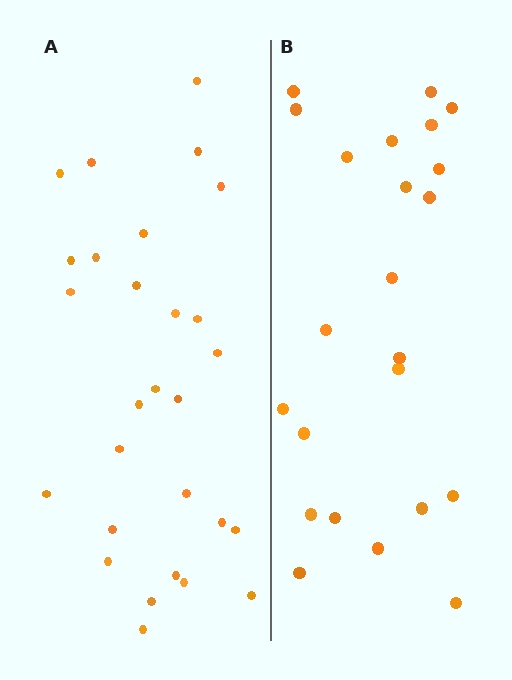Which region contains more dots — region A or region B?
Region A (the left region) has more dots.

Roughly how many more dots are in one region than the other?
Region A has about 5 more dots than region B.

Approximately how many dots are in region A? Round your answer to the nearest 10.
About 30 dots. (The exact count is 28, which rounds to 30.)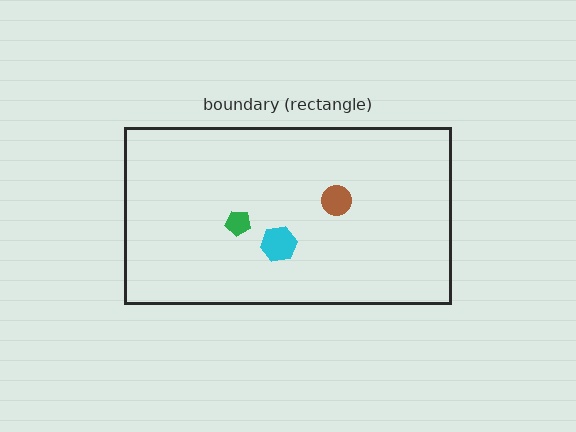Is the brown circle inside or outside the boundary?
Inside.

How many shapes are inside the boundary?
3 inside, 0 outside.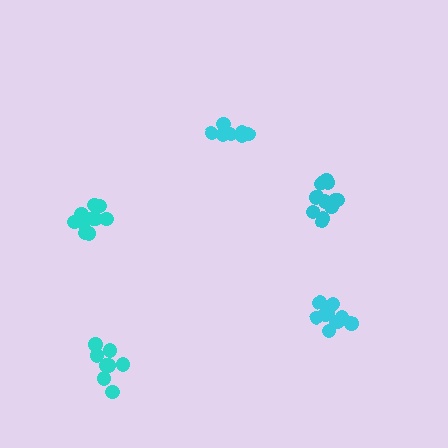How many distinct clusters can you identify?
There are 5 distinct clusters.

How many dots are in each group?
Group 1: 8 dots, Group 2: 12 dots, Group 3: 11 dots, Group 4: 8 dots, Group 5: 12 dots (51 total).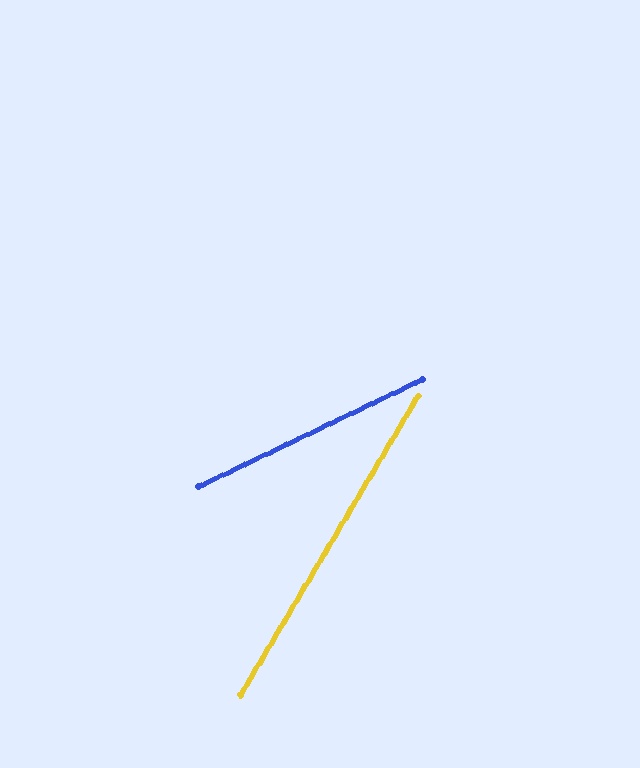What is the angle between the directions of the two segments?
Approximately 33 degrees.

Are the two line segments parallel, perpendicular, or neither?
Neither parallel nor perpendicular — they differ by about 33°.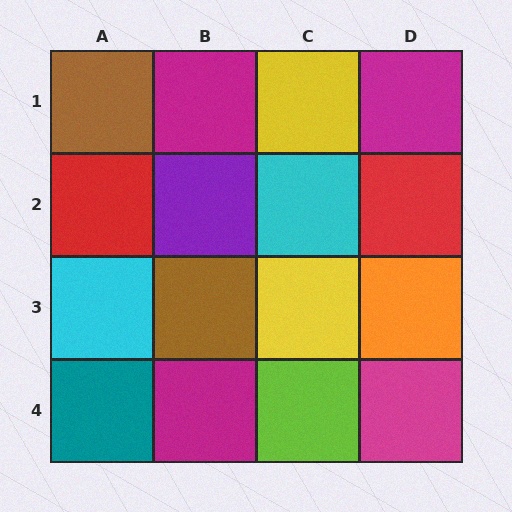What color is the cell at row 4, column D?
Magenta.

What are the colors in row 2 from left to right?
Red, purple, cyan, red.